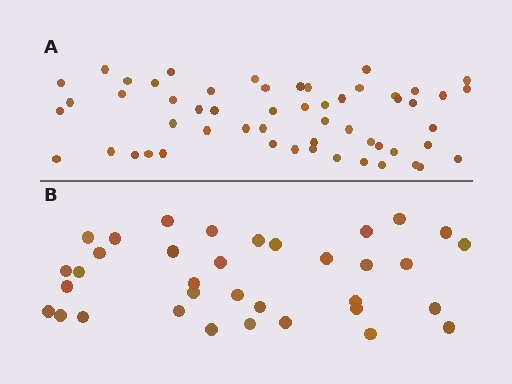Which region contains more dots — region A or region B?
Region A (the top region) has more dots.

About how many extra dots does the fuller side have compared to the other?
Region A has approximately 20 more dots than region B.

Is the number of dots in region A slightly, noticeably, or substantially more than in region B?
Region A has substantially more. The ratio is roughly 1.6 to 1.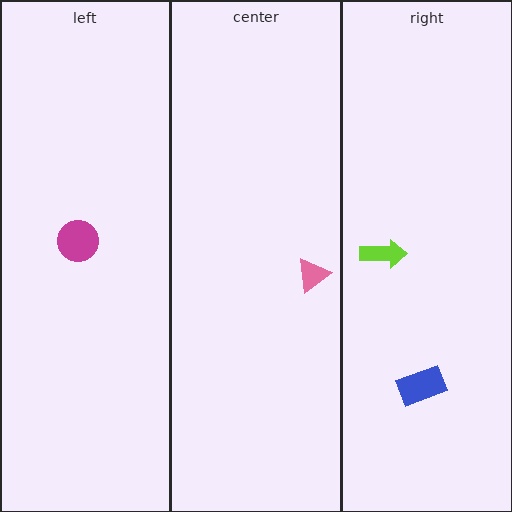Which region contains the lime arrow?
The right region.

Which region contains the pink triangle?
The center region.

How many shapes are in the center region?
1.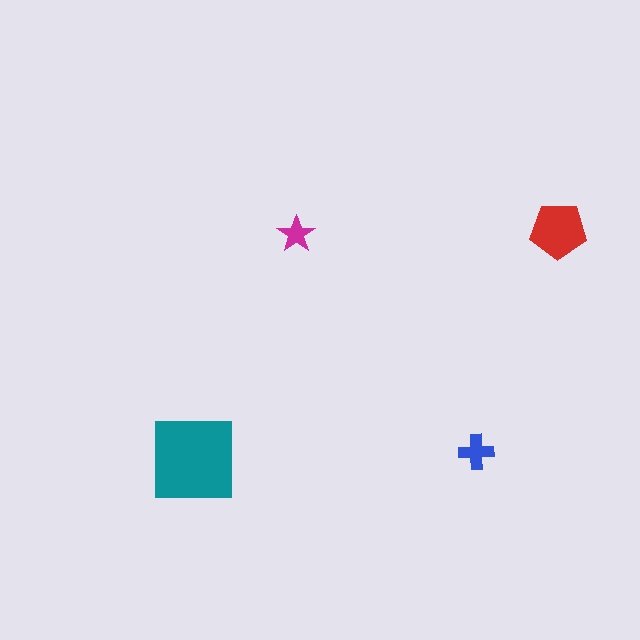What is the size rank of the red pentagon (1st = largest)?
2nd.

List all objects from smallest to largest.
The magenta star, the blue cross, the red pentagon, the teal square.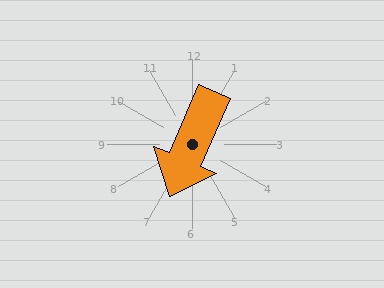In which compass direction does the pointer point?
Southwest.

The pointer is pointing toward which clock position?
Roughly 7 o'clock.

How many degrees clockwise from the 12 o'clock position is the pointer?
Approximately 203 degrees.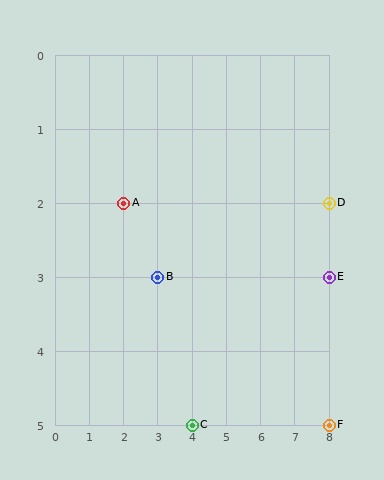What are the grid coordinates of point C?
Point C is at grid coordinates (4, 5).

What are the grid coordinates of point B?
Point B is at grid coordinates (3, 3).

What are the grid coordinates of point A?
Point A is at grid coordinates (2, 2).